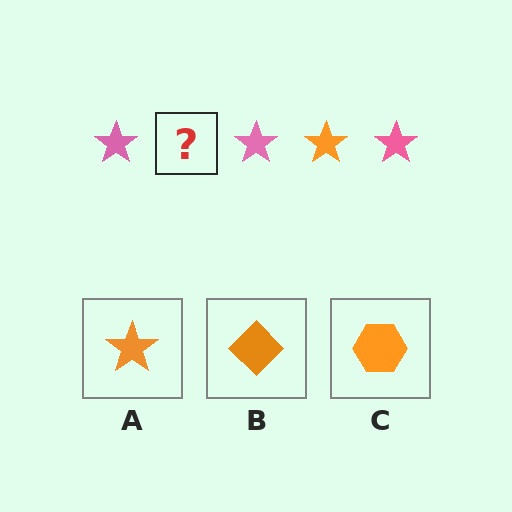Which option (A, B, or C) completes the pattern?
A.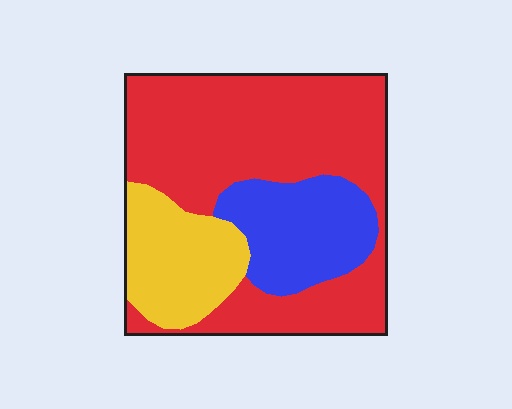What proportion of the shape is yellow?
Yellow takes up less than a quarter of the shape.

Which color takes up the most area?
Red, at roughly 60%.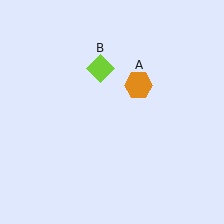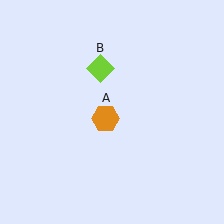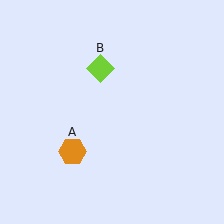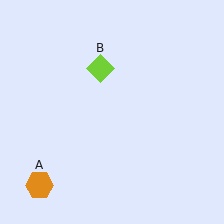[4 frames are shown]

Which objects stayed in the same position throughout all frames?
Lime diamond (object B) remained stationary.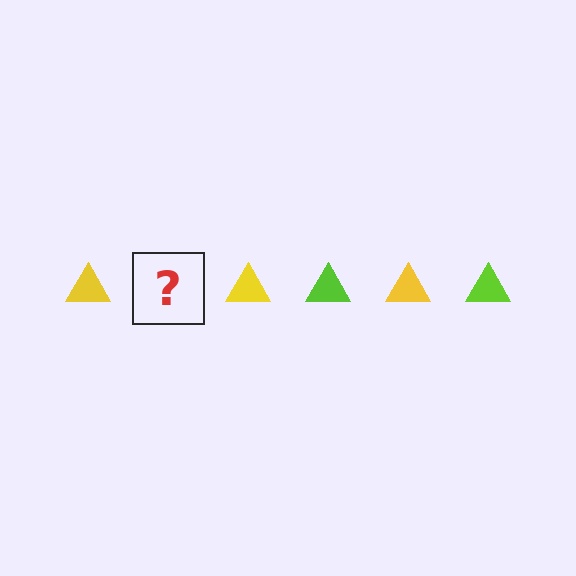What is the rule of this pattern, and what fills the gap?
The rule is that the pattern cycles through yellow, lime triangles. The gap should be filled with a lime triangle.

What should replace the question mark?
The question mark should be replaced with a lime triangle.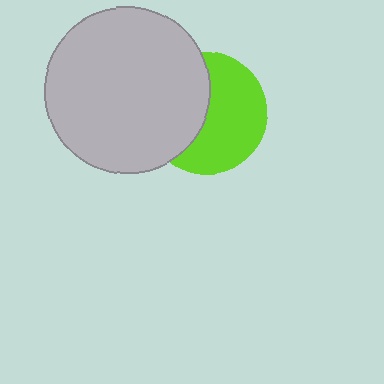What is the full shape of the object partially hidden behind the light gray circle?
The partially hidden object is a lime circle.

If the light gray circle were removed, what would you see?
You would see the complete lime circle.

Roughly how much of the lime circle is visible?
About half of it is visible (roughly 56%).